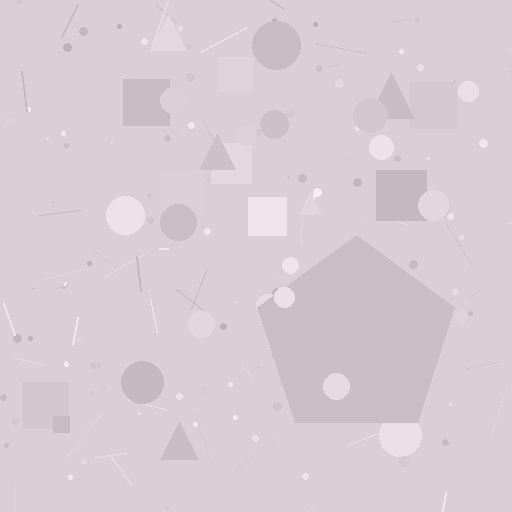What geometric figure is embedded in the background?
A pentagon is embedded in the background.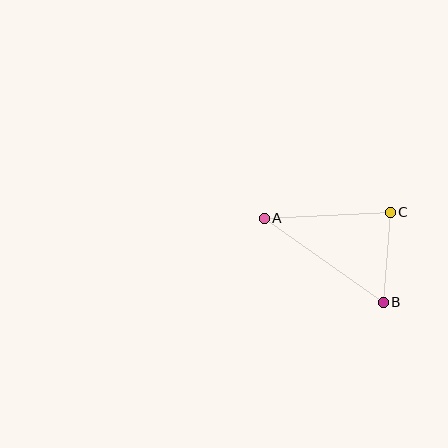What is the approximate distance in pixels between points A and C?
The distance between A and C is approximately 126 pixels.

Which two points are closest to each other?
Points B and C are closest to each other.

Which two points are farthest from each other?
Points A and B are farthest from each other.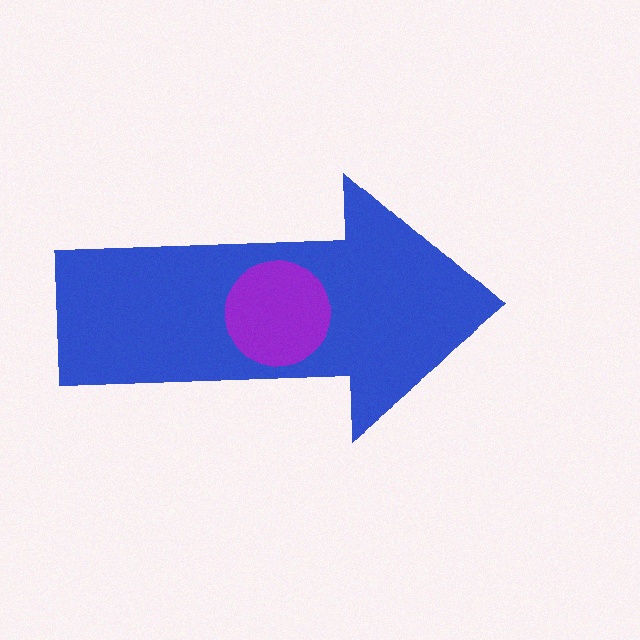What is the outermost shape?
The blue arrow.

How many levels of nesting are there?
2.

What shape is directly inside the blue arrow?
The purple circle.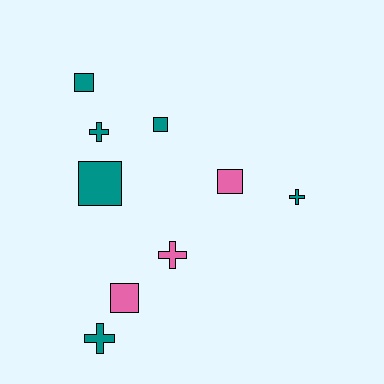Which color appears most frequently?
Teal, with 6 objects.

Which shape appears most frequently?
Square, with 5 objects.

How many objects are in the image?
There are 9 objects.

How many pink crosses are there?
There is 1 pink cross.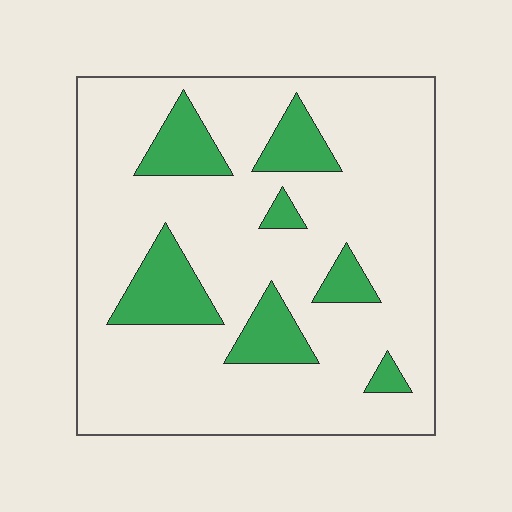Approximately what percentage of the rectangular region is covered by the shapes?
Approximately 20%.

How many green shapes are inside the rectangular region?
7.